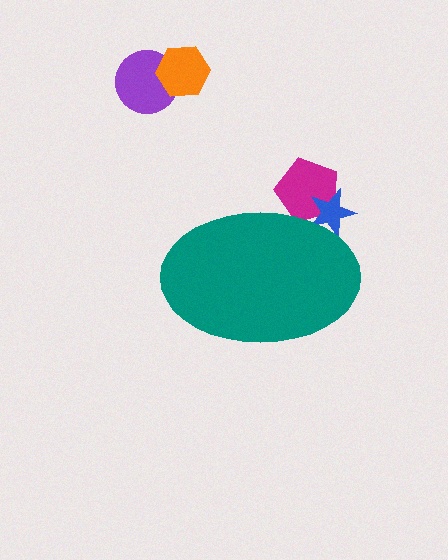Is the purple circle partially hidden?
No, the purple circle is fully visible.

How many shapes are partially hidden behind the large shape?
2 shapes are partially hidden.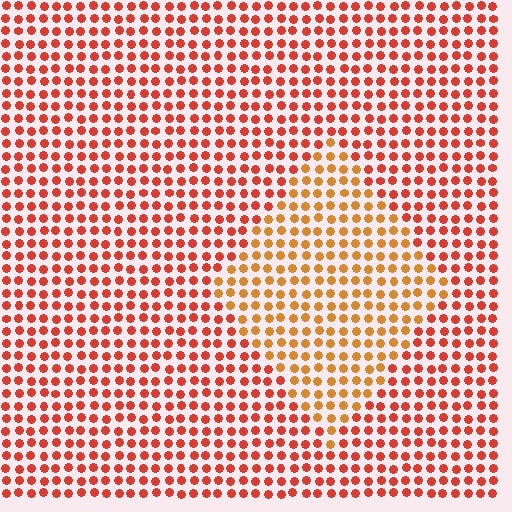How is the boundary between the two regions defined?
The boundary is defined purely by a slight shift in hue (about 28 degrees). Spacing, size, and orientation are identical on both sides.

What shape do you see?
I see a diamond.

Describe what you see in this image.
The image is filled with small red elements in a uniform arrangement. A diamond-shaped region is visible where the elements are tinted to a slightly different hue, forming a subtle color boundary.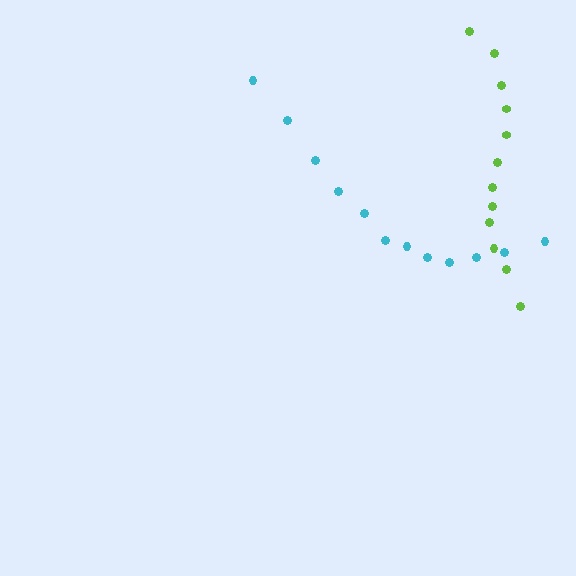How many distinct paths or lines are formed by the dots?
There are 2 distinct paths.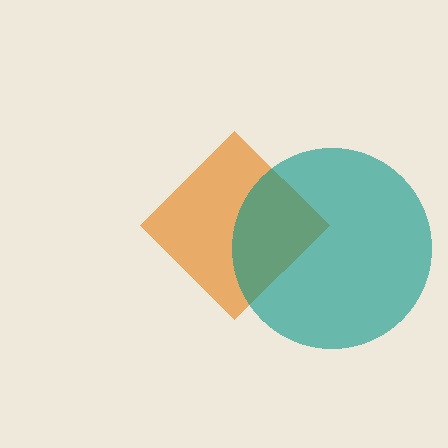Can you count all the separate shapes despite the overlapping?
Yes, there are 2 separate shapes.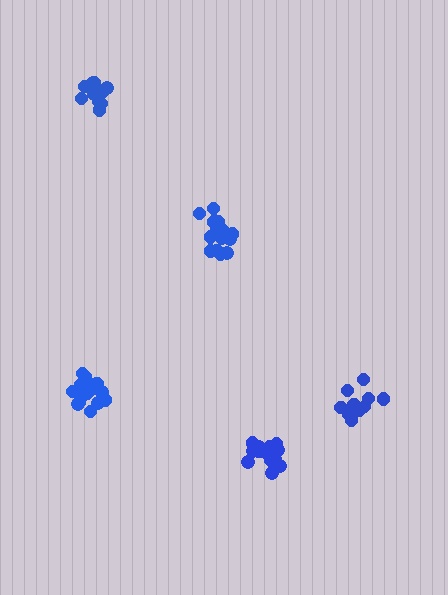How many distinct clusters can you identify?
There are 5 distinct clusters.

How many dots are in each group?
Group 1: 16 dots, Group 2: 10 dots, Group 3: 16 dots, Group 4: 14 dots, Group 5: 11 dots (67 total).